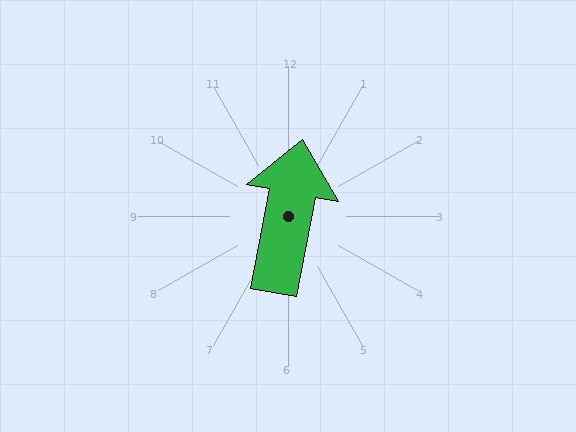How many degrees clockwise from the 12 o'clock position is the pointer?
Approximately 11 degrees.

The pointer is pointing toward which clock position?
Roughly 12 o'clock.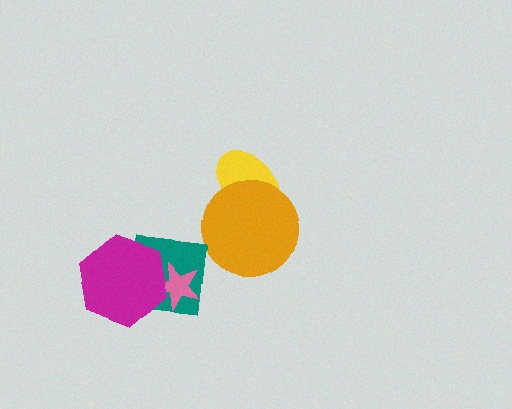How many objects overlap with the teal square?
2 objects overlap with the teal square.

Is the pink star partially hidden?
Yes, it is partially covered by another shape.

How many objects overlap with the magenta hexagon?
2 objects overlap with the magenta hexagon.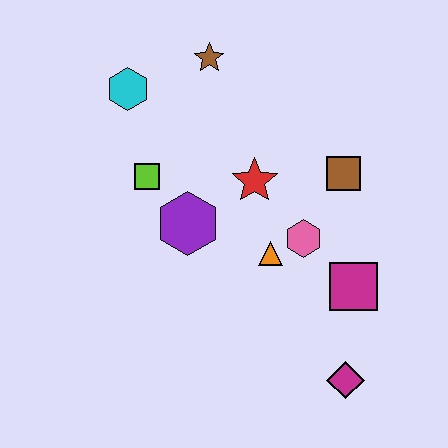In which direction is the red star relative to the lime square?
The red star is to the right of the lime square.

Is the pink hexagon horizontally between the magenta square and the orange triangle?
Yes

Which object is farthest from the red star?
The magenta diamond is farthest from the red star.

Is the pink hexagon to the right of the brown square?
No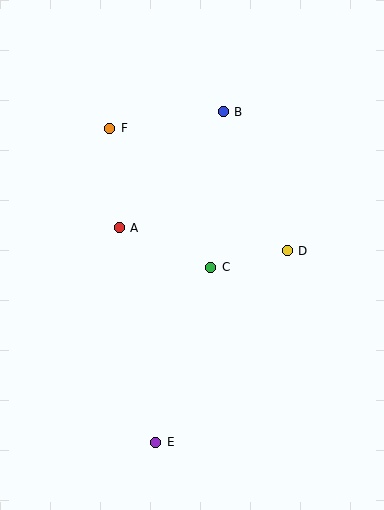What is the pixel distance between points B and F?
The distance between B and F is 115 pixels.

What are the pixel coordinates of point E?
Point E is at (156, 442).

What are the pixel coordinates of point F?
Point F is at (110, 128).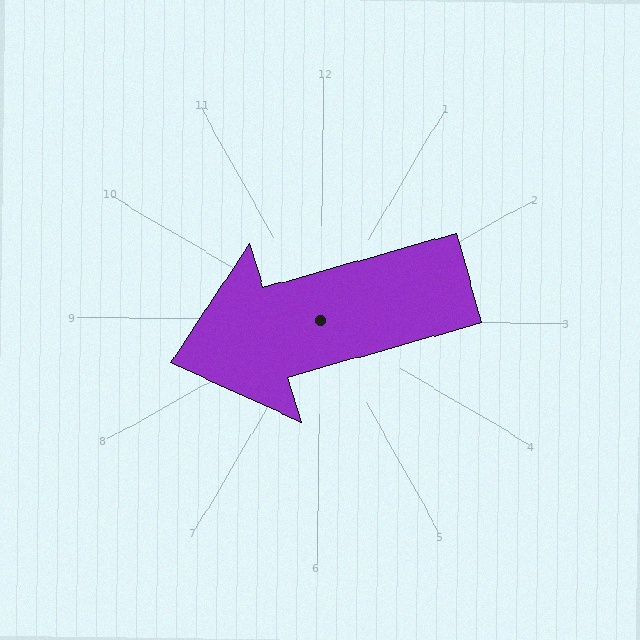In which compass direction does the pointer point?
West.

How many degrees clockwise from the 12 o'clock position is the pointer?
Approximately 253 degrees.